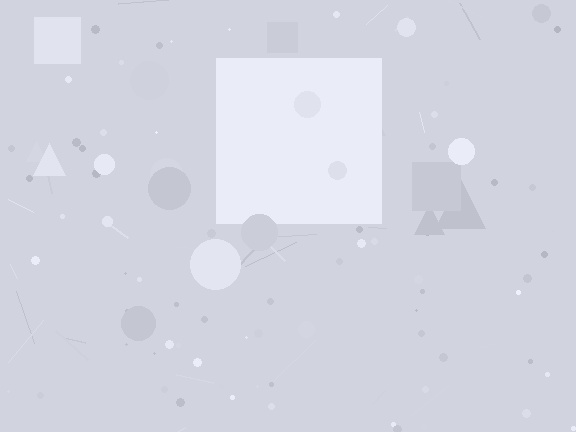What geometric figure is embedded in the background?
A square is embedded in the background.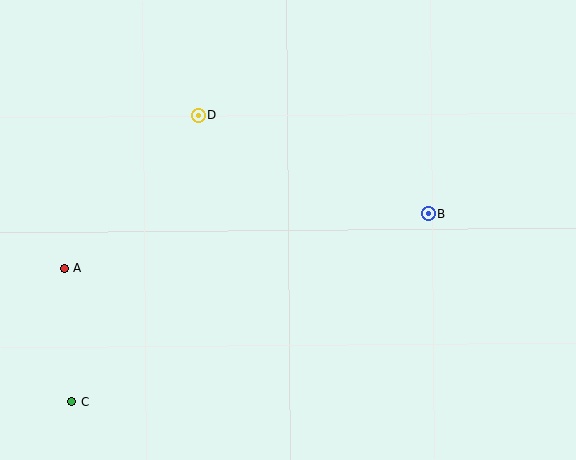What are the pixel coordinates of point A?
Point A is at (65, 268).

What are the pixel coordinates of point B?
Point B is at (428, 214).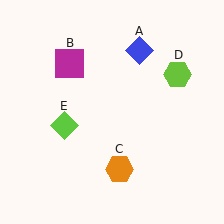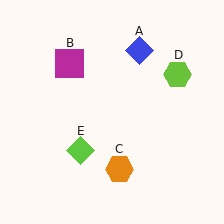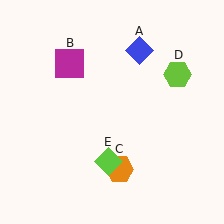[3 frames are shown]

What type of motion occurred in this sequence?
The lime diamond (object E) rotated counterclockwise around the center of the scene.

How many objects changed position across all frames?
1 object changed position: lime diamond (object E).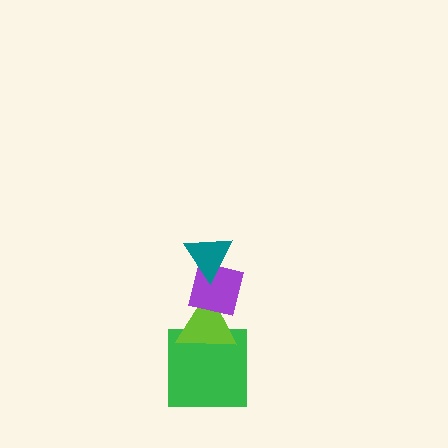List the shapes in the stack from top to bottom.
From top to bottom: the teal triangle, the purple square, the lime triangle, the green square.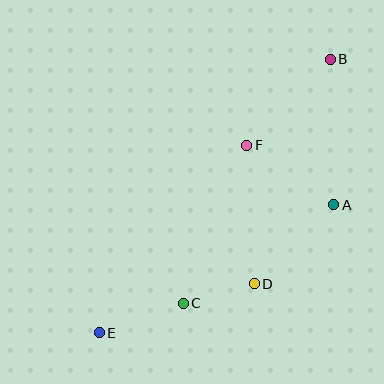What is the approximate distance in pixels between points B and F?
The distance between B and F is approximately 120 pixels.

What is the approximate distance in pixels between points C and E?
The distance between C and E is approximately 89 pixels.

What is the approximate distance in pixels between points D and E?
The distance between D and E is approximately 162 pixels.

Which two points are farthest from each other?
Points B and E are farthest from each other.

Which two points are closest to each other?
Points C and D are closest to each other.